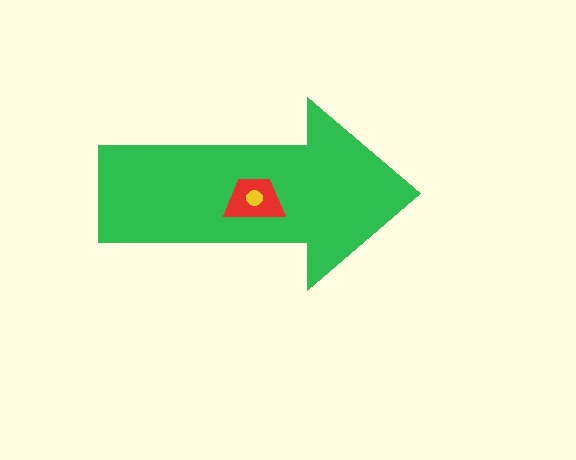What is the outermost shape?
The green arrow.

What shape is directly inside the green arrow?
The red trapezoid.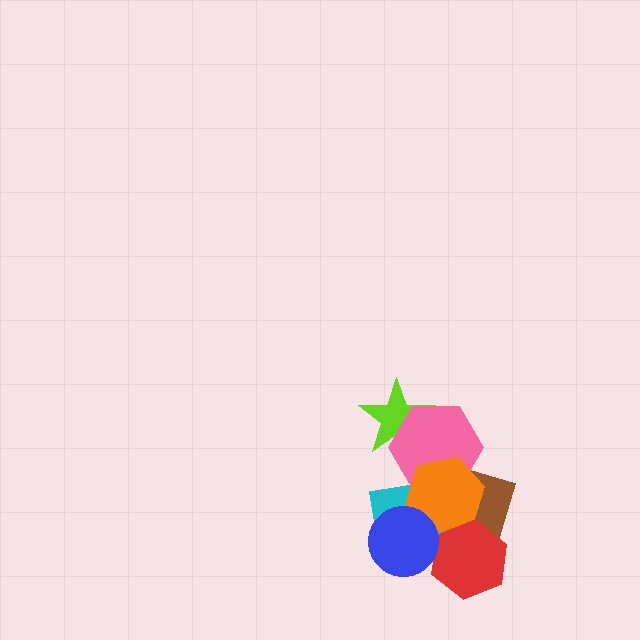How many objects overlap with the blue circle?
3 objects overlap with the blue circle.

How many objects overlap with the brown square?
5 objects overlap with the brown square.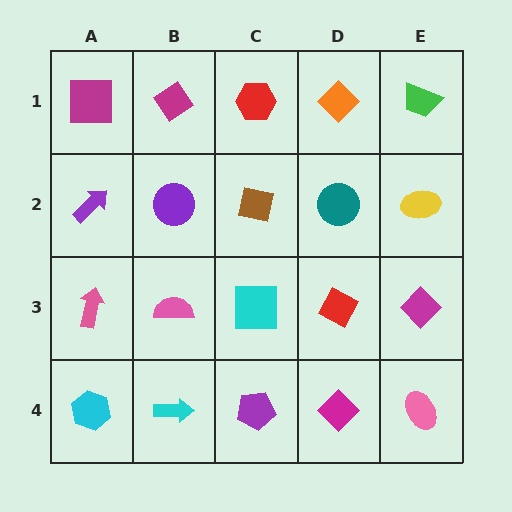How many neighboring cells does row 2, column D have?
4.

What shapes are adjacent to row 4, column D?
A red diamond (row 3, column D), a purple pentagon (row 4, column C), a pink ellipse (row 4, column E).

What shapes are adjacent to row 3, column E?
A yellow ellipse (row 2, column E), a pink ellipse (row 4, column E), a red diamond (row 3, column D).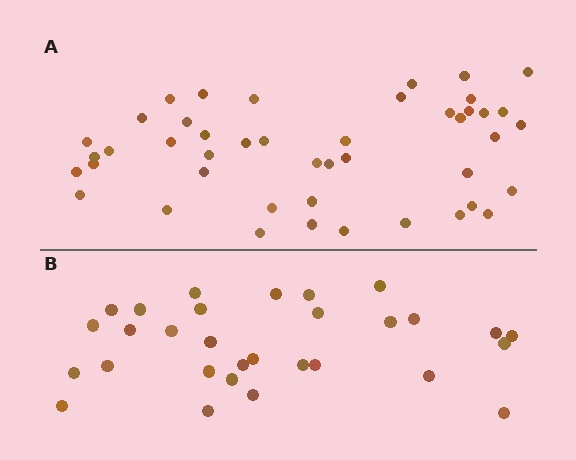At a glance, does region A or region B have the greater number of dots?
Region A (the top region) has more dots.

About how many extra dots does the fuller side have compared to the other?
Region A has approximately 15 more dots than region B.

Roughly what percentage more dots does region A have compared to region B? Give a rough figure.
About 50% more.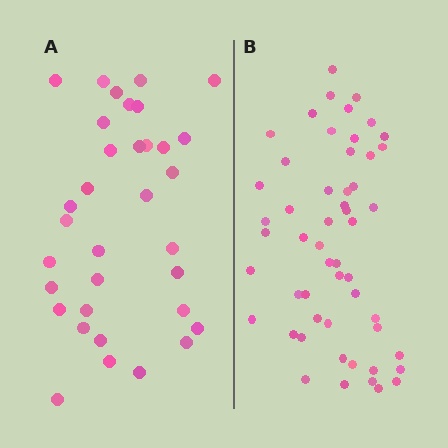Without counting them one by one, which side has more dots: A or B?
Region B (the right region) has more dots.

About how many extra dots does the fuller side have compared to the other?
Region B has approximately 20 more dots than region A.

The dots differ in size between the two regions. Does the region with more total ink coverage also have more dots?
No. Region A has more total ink coverage because its dots are larger, but region B actually contains more individual dots. Total area can be misleading — the number of items is what matters here.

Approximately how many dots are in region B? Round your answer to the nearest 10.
About 50 dots. (The exact count is 53, which rounds to 50.)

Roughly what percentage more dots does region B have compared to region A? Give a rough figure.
About 55% more.